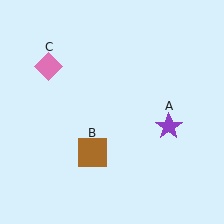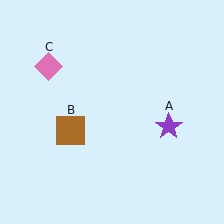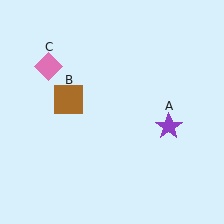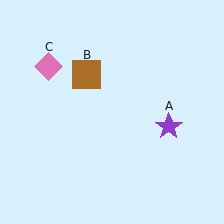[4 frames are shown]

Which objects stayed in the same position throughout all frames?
Purple star (object A) and pink diamond (object C) remained stationary.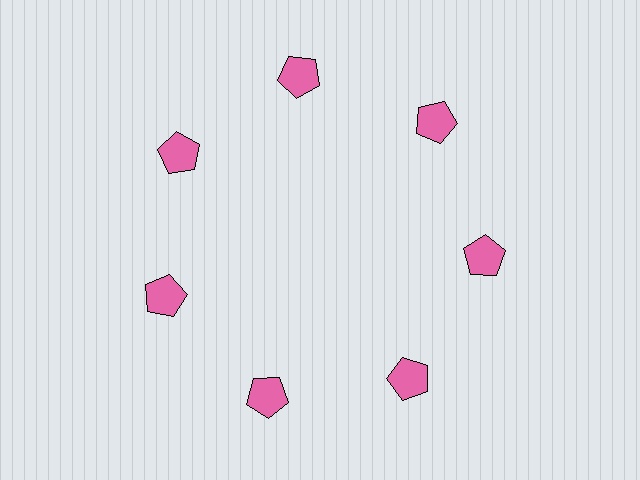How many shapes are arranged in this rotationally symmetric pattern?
There are 7 shapes, arranged in 7 groups of 1.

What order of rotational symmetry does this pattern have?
This pattern has 7-fold rotational symmetry.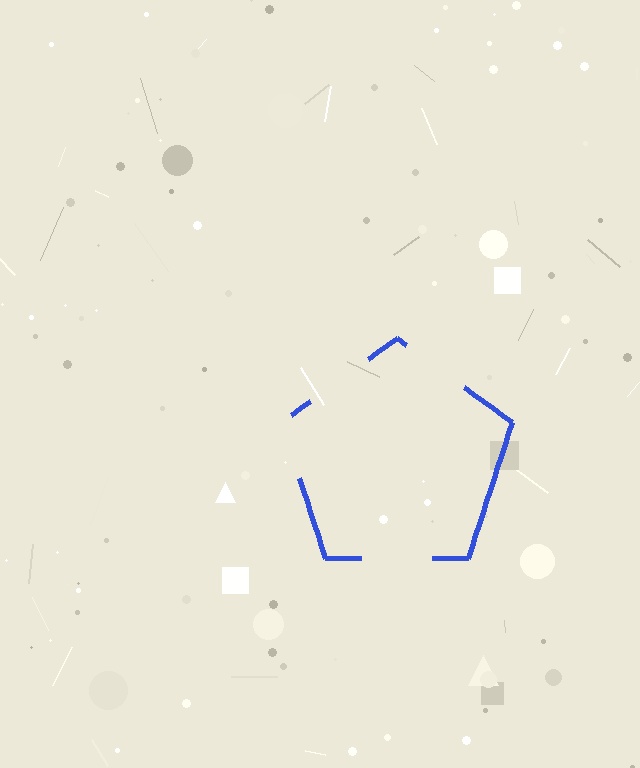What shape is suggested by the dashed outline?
The dashed outline suggests a pentagon.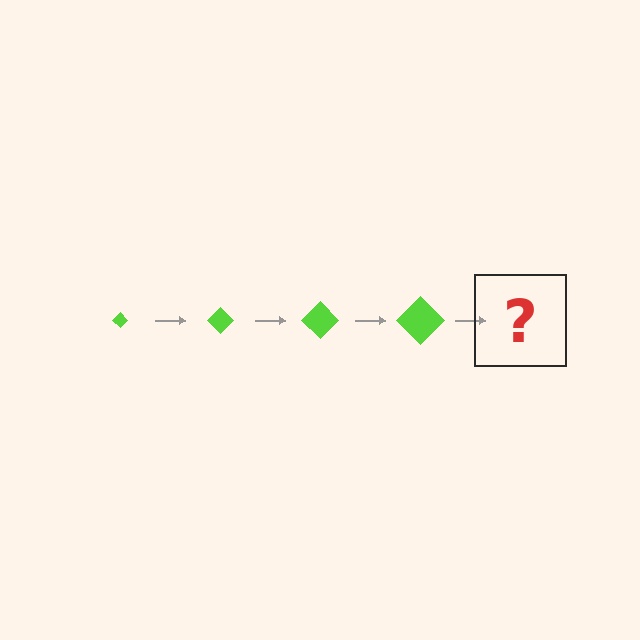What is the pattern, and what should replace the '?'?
The pattern is that the diamond gets progressively larger each step. The '?' should be a lime diamond, larger than the previous one.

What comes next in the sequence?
The next element should be a lime diamond, larger than the previous one.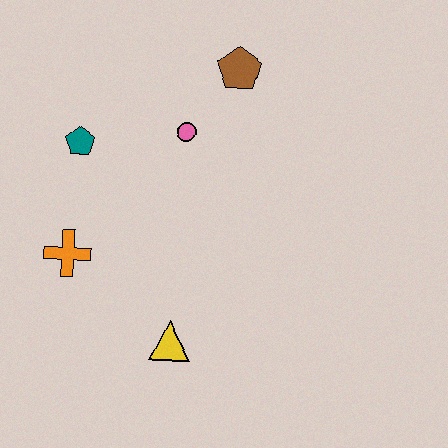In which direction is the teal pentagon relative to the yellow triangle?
The teal pentagon is above the yellow triangle.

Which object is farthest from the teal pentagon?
The yellow triangle is farthest from the teal pentagon.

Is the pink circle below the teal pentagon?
No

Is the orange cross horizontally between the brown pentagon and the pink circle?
No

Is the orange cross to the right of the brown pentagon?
No